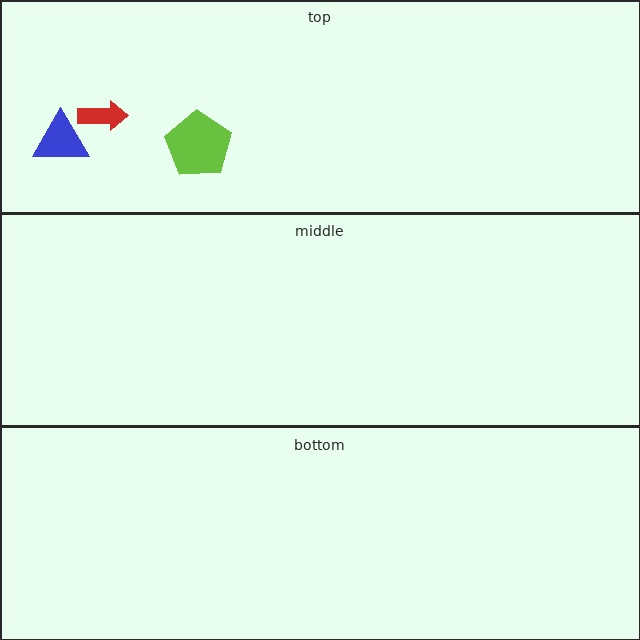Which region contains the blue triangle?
The top region.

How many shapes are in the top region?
3.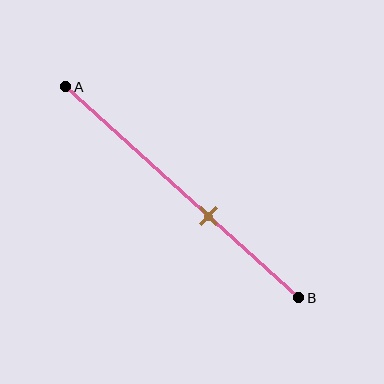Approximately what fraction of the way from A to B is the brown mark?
The brown mark is approximately 60% of the way from A to B.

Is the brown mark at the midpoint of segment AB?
No, the mark is at about 60% from A, not at the 50% midpoint.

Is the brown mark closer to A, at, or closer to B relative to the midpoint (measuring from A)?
The brown mark is closer to point B than the midpoint of segment AB.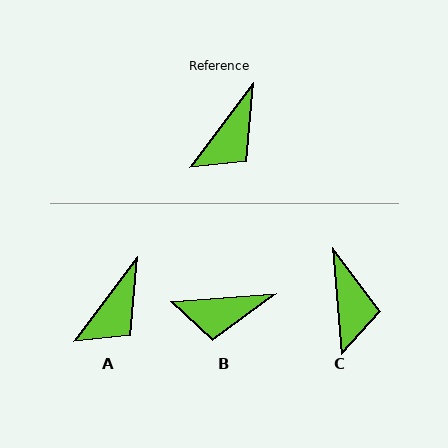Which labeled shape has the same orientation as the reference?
A.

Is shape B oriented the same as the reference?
No, it is off by about 49 degrees.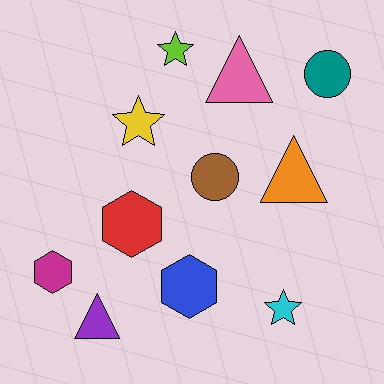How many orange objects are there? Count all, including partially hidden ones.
There is 1 orange object.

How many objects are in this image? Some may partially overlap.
There are 11 objects.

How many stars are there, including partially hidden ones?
There are 3 stars.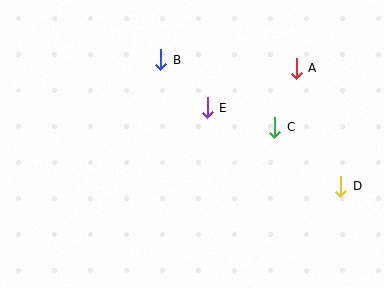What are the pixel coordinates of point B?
Point B is at (161, 60).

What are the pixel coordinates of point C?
Point C is at (275, 127).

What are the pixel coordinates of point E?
Point E is at (207, 108).